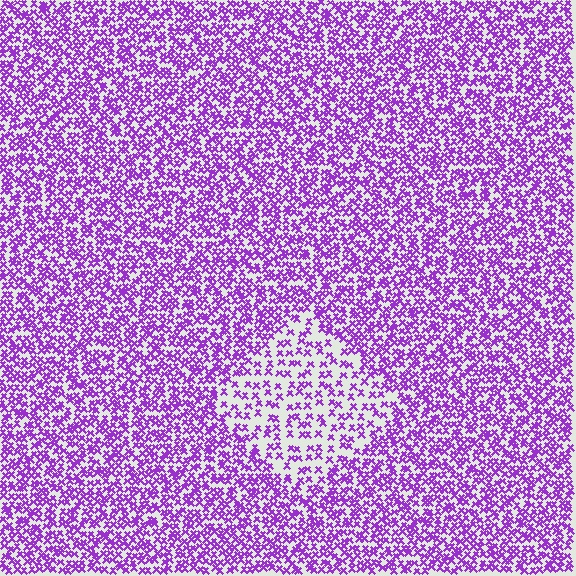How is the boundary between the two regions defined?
The boundary is defined by a change in element density (approximately 2.1x ratio). All elements are the same color, size, and shape.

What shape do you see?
I see a diamond.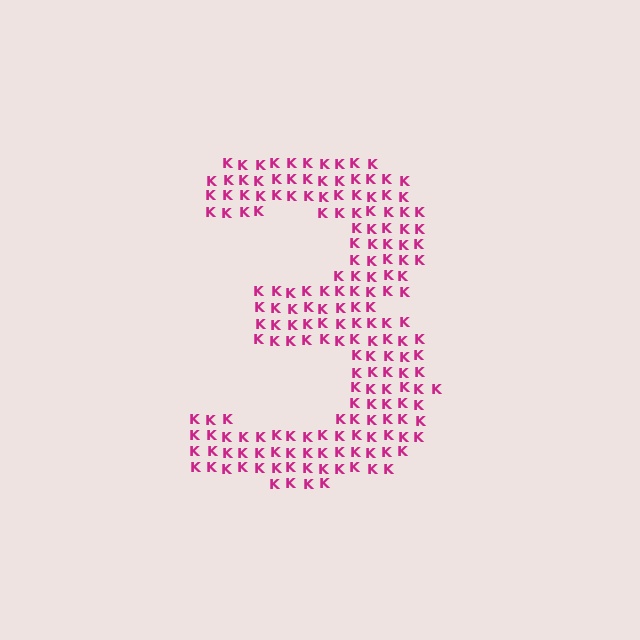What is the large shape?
The large shape is the digit 3.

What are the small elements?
The small elements are letter K's.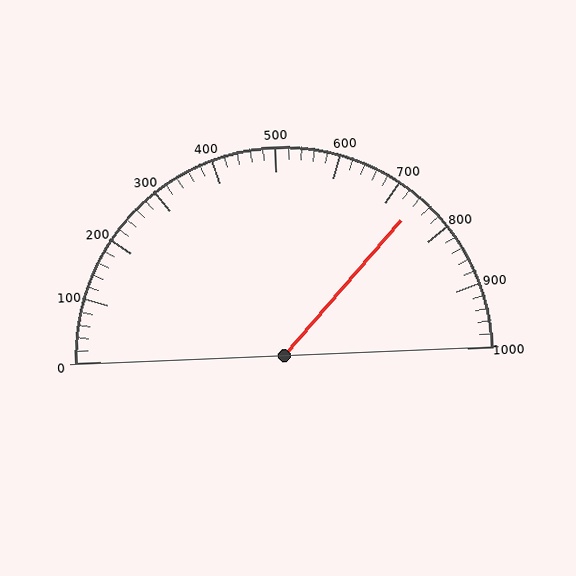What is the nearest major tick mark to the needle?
The nearest major tick mark is 700.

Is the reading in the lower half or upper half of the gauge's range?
The reading is in the upper half of the range (0 to 1000).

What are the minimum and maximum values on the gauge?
The gauge ranges from 0 to 1000.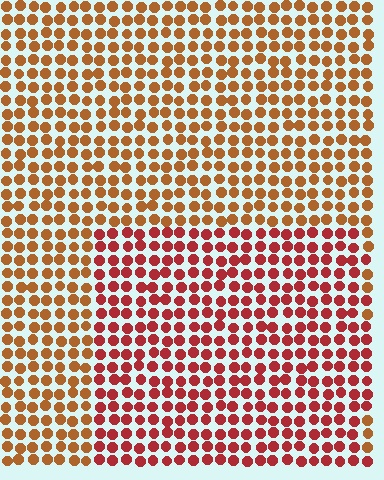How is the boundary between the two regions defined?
The boundary is defined purely by a slight shift in hue (about 31 degrees). Spacing, size, and orientation are identical on both sides.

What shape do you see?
I see a rectangle.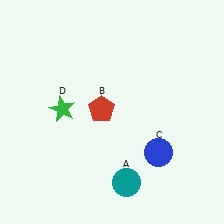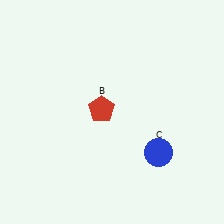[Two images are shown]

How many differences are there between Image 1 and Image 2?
There are 2 differences between the two images.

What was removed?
The teal circle (A), the green star (D) were removed in Image 2.